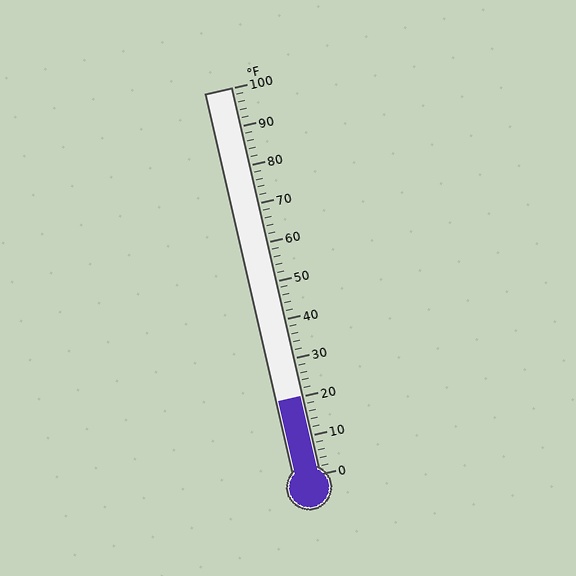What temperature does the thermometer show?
The thermometer shows approximately 20°F.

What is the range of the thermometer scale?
The thermometer scale ranges from 0°F to 100°F.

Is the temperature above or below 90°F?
The temperature is below 90°F.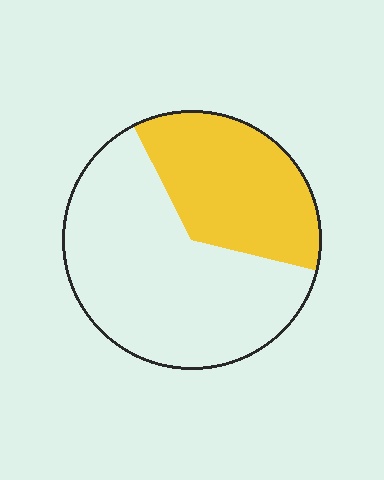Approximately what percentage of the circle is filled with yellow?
Approximately 35%.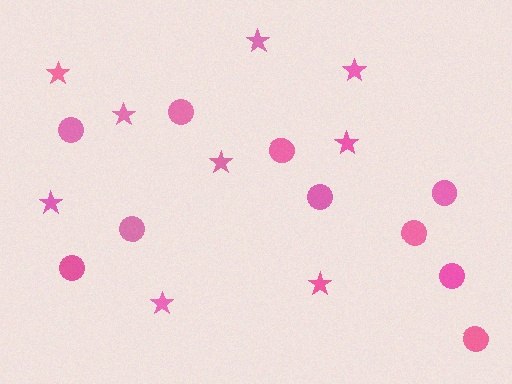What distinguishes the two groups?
There are 2 groups: one group of circles (10) and one group of stars (9).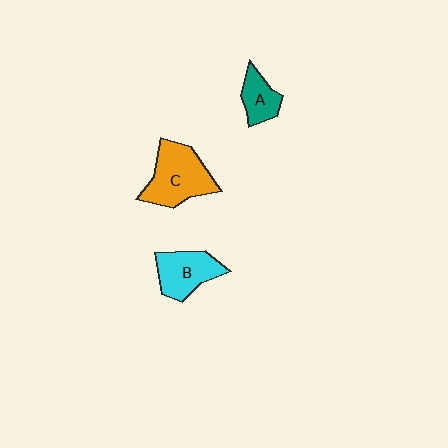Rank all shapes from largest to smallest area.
From largest to smallest: C (orange), B (cyan), A (teal).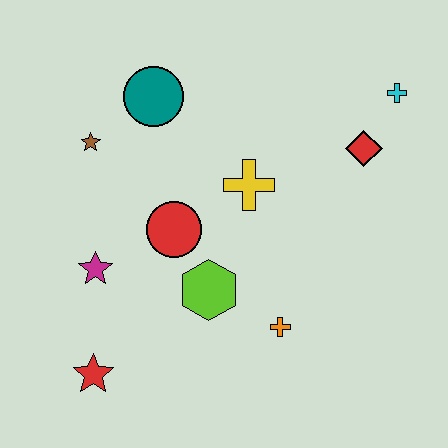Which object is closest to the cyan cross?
The red diamond is closest to the cyan cross.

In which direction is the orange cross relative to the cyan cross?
The orange cross is below the cyan cross.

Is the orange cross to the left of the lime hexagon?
No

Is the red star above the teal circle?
No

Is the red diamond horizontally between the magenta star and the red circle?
No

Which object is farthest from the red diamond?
The red star is farthest from the red diamond.